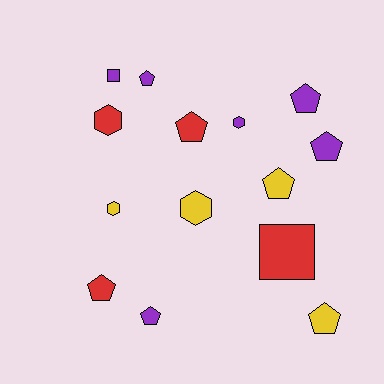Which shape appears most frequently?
Pentagon, with 8 objects.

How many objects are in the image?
There are 14 objects.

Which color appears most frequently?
Purple, with 6 objects.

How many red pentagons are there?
There are 2 red pentagons.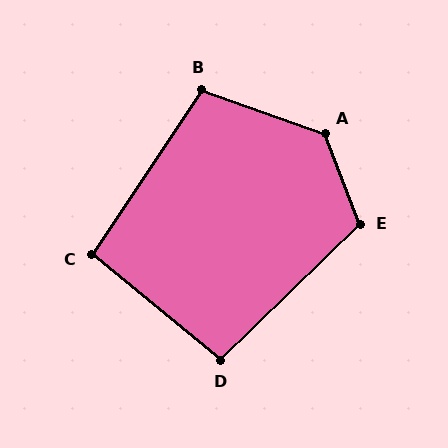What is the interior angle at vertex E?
Approximately 113 degrees (obtuse).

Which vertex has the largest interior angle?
A, at approximately 130 degrees.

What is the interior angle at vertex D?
Approximately 97 degrees (obtuse).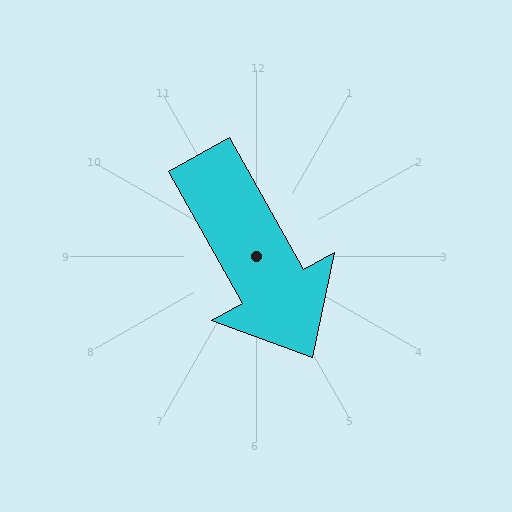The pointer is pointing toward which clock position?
Roughly 5 o'clock.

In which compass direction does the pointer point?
Southeast.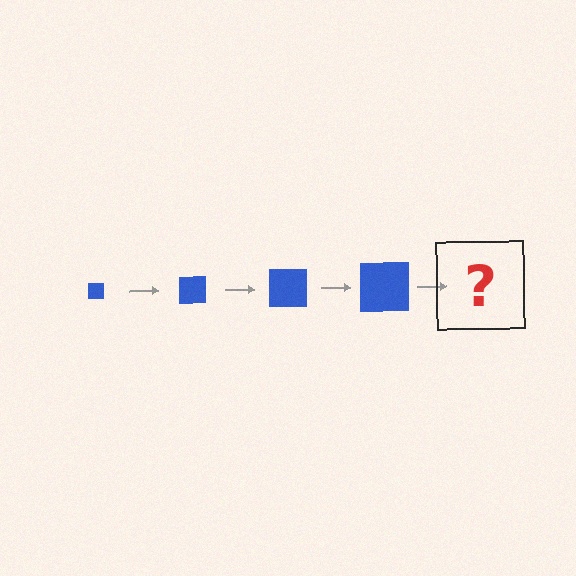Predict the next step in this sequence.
The next step is a blue square, larger than the previous one.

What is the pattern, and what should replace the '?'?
The pattern is that the square gets progressively larger each step. The '?' should be a blue square, larger than the previous one.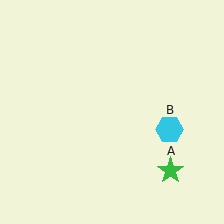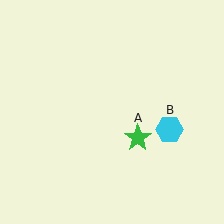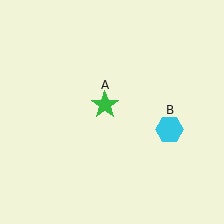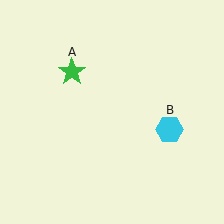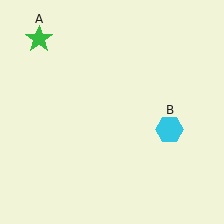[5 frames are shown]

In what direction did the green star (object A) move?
The green star (object A) moved up and to the left.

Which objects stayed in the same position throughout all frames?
Cyan hexagon (object B) remained stationary.